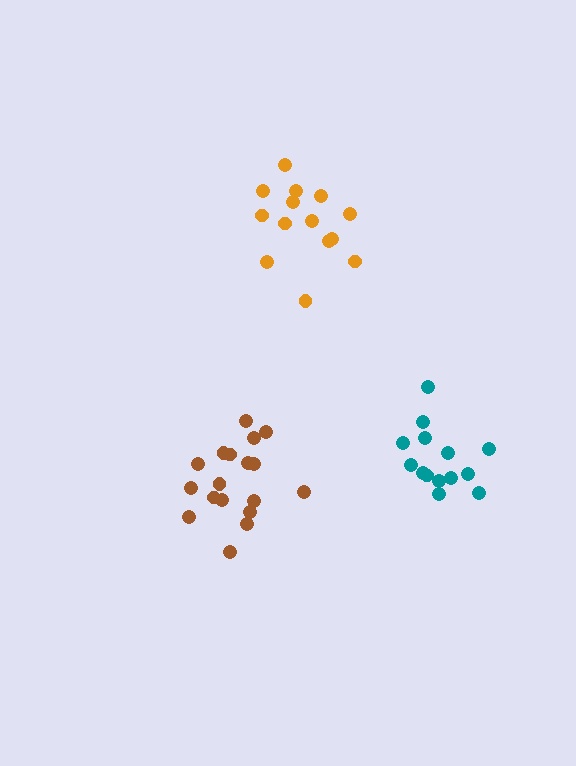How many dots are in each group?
Group 1: 18 dots, Group 2: 14 dots, Group 3: 14 dots (46 total).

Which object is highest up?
The orange cluster is topmost.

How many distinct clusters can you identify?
There are 3 distinct clusters.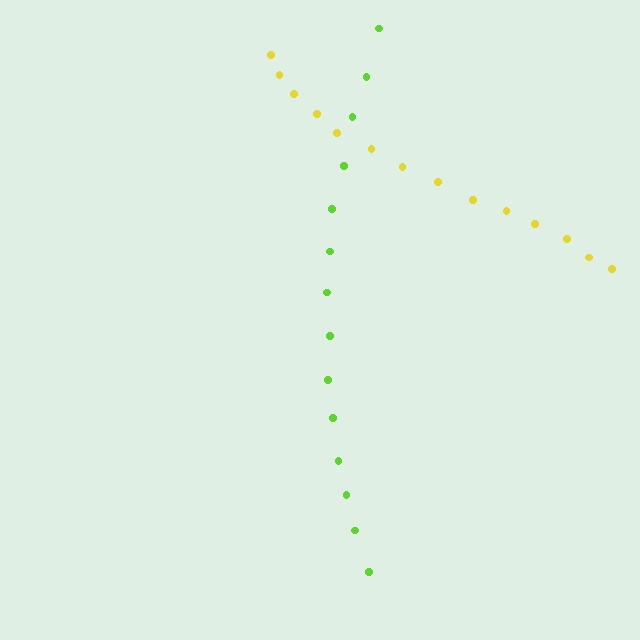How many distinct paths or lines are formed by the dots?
There are 2 distinct paths.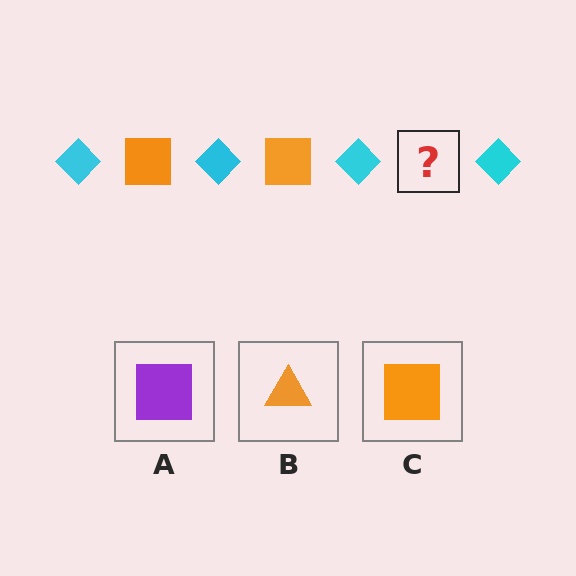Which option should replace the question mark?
Option C.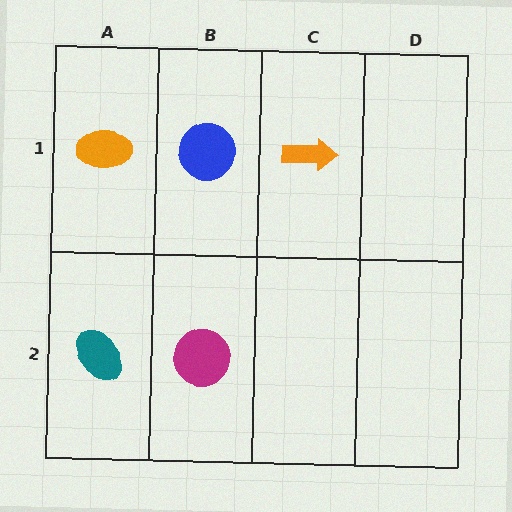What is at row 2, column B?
A magenta circle.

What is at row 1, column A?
An orange ellipse.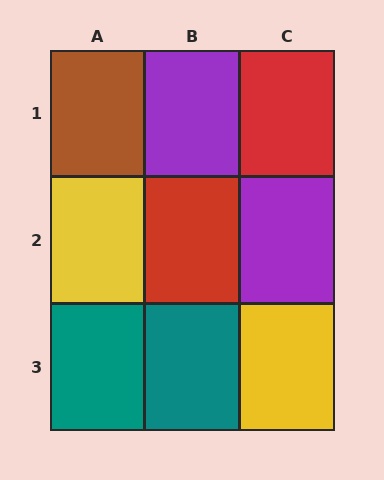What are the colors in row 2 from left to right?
Yellow, red, purple.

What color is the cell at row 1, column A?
Brown.